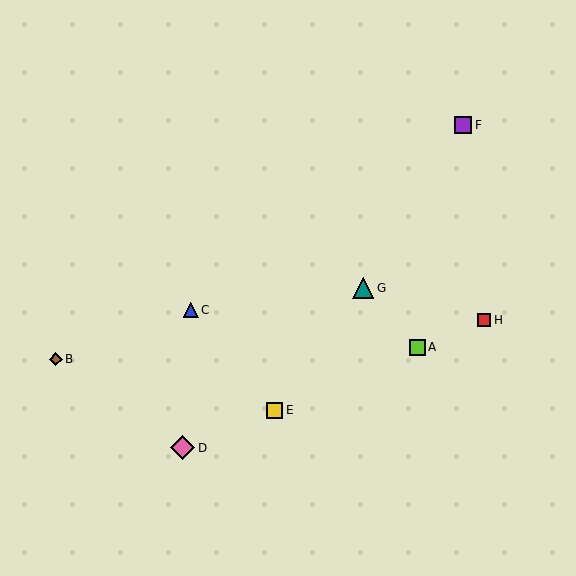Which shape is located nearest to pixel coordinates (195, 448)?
The pink diamond (labeled D) at (183, 448) is nearest to that location.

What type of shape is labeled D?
Shape D is a pink diamond.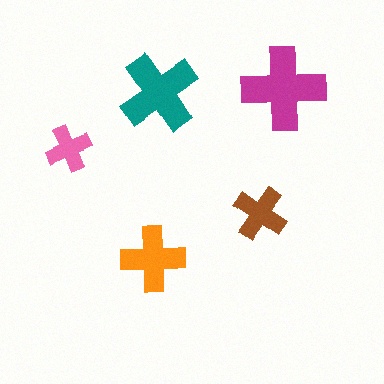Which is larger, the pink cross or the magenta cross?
The magenta one.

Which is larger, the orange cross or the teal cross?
The teal one.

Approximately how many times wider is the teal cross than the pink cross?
About 1.5 times wider.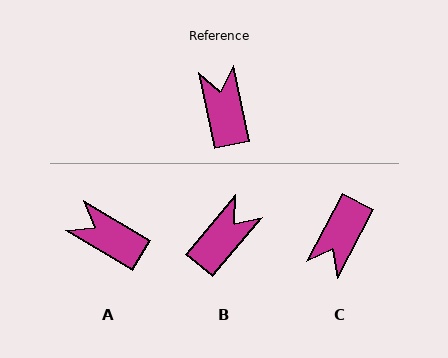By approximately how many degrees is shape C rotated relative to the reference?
Approximately 140 degrees counter-clockwise.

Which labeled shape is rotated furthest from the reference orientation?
C, about 140 degrees away.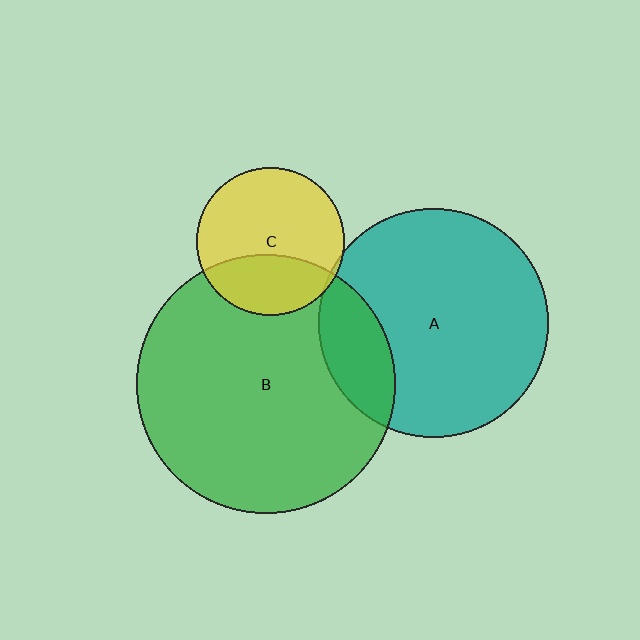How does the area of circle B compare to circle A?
Approximately 1.3 times.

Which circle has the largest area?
Circle B (green).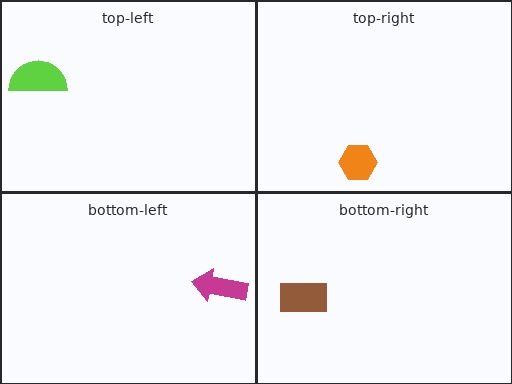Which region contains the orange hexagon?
The top-right region.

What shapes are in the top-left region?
The lime semicircle.